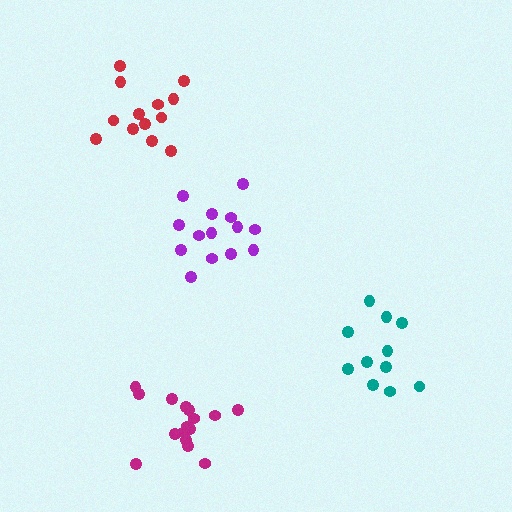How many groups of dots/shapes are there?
There are 4 groups.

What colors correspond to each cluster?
The clusters are colored: teal, red, purple, magenta.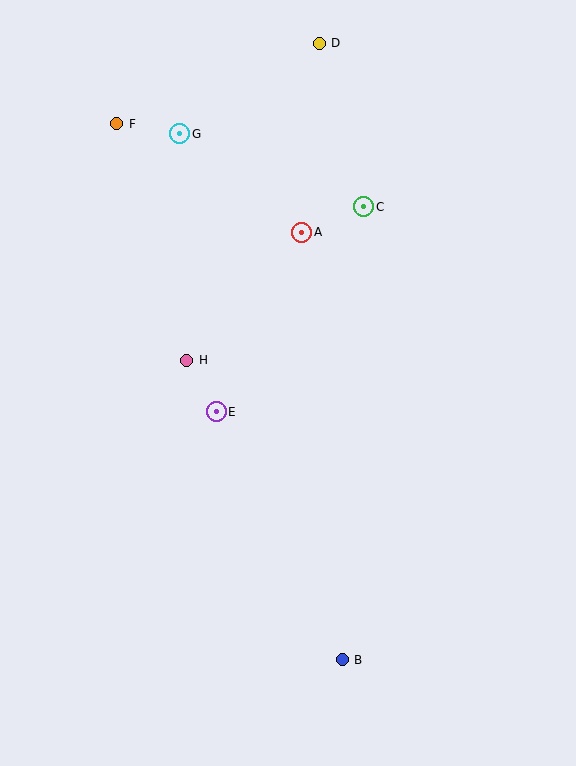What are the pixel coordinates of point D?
Point D is at (319, 43).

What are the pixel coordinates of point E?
Point E is at (216, 412).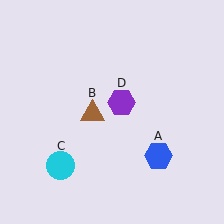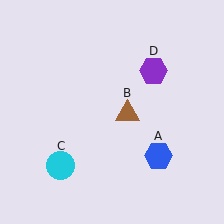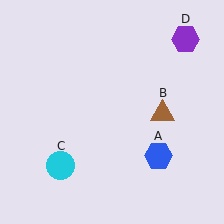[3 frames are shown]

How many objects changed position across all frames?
2 objects changed position: brown triangle (object B), purple hexagon (object D).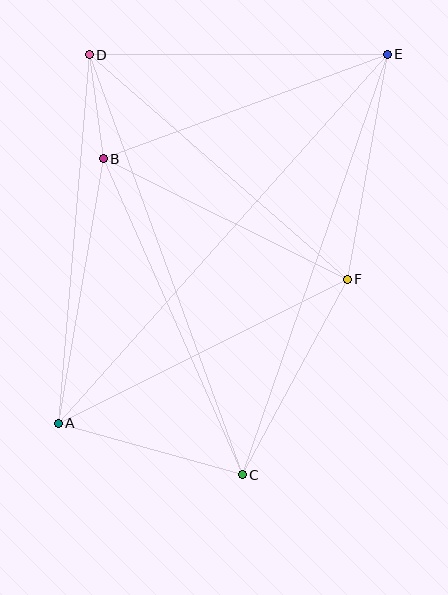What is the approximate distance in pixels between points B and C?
The distance between B and C is approximately 346 pixels.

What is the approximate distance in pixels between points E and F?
The distance between E and F is approximately 229 pixels.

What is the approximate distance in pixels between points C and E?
The distance between C and E is approximately 445 pixels.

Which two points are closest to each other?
Points B and D are closest to each other.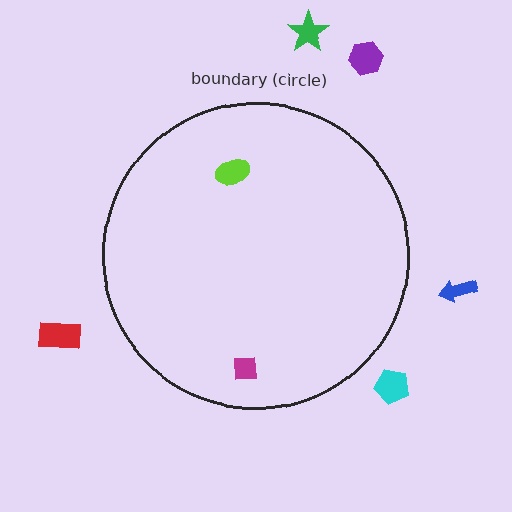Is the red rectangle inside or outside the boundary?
Outside.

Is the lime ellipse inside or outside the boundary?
Inside.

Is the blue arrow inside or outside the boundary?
Outside.